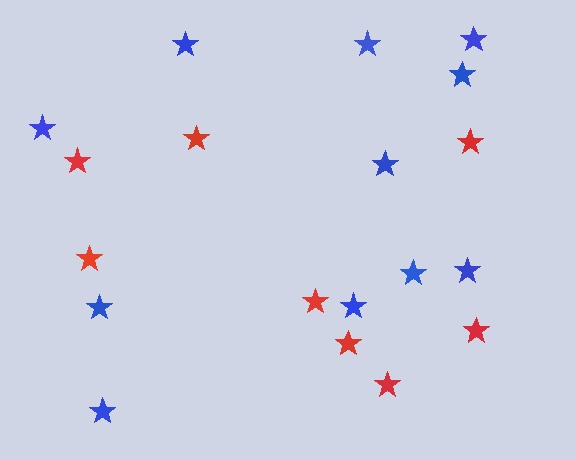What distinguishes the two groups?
There are 2 groups: one group of blue stars (11) and one group of red stars (8).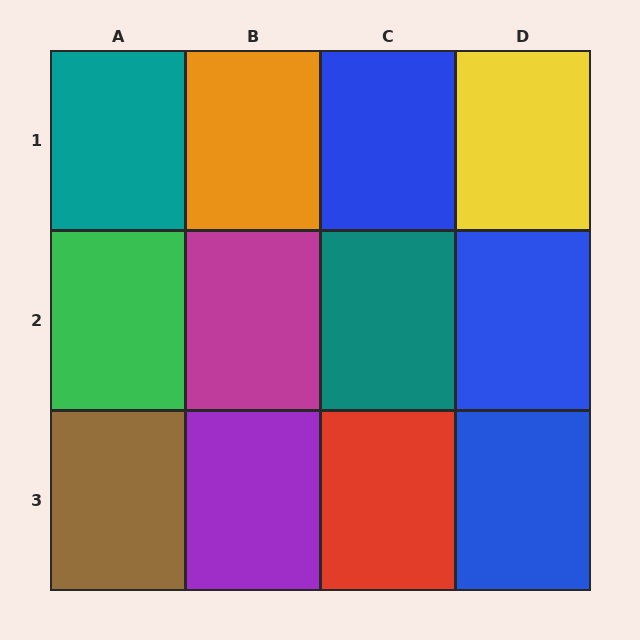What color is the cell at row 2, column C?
Teal.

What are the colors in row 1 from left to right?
Teal, orange, blue, yellow.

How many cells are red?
1 cell is red.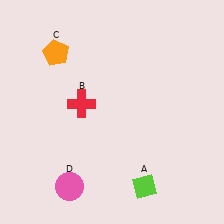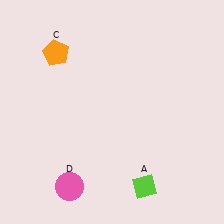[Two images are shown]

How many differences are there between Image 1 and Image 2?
There is 1 difference between the two images.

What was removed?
The red cross (B) was removed in Image 2.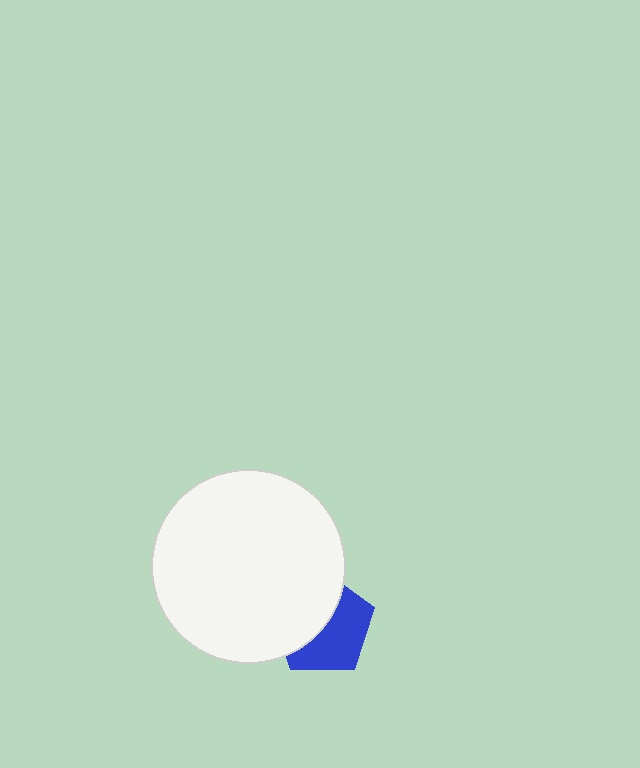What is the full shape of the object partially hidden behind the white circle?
The partially hidden object is a blue pentagon.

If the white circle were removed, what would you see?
You would see the complete blue pentagon.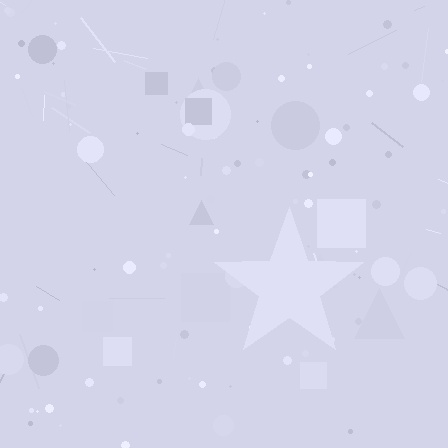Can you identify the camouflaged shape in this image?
The camouflaged shape is a star.